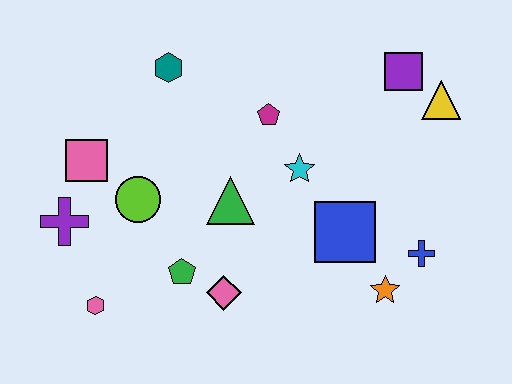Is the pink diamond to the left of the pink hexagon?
No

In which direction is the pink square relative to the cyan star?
The pink square is to the left of the cyan star.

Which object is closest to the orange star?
The blue cross is closest to the orange star.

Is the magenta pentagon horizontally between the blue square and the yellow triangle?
No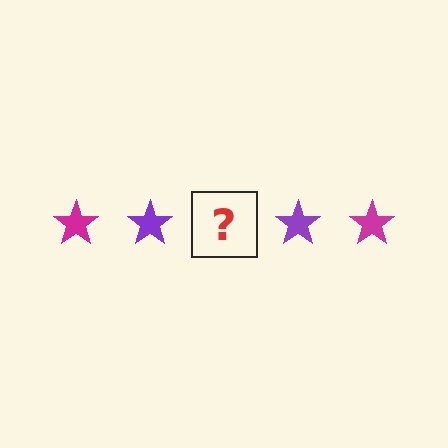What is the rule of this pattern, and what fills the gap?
The rule is that the pattern cycles through magenta, purple stars. The gap should be filled with a magenta star.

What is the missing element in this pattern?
The missing element is a magenta star.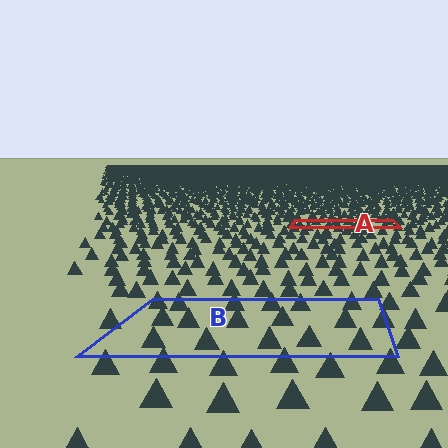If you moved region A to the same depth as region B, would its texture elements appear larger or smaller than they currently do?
They would appear larger. At a closer depth, the same texture elements are projected at a bigger on-screen size.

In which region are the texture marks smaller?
The texture marks are smaller in region A, because it is farther away.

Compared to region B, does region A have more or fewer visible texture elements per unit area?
Region A has more texture elements per unit area — they are packed more densely because it is farther away.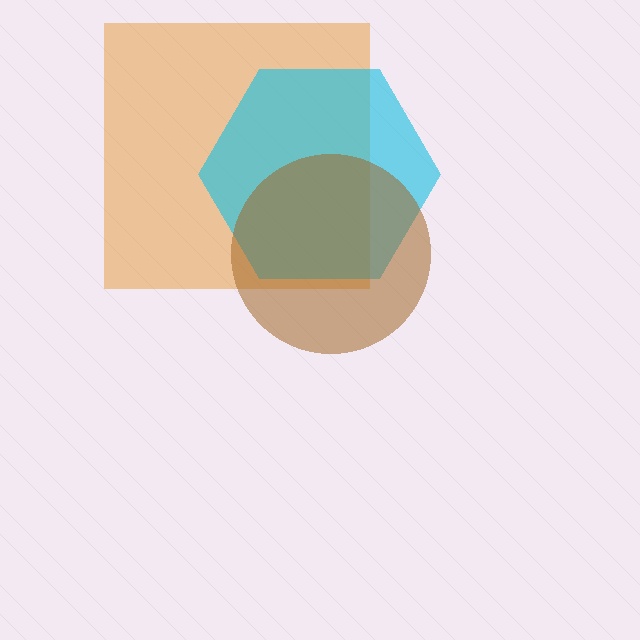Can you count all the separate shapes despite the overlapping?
Yes, there are 3 separate shapes.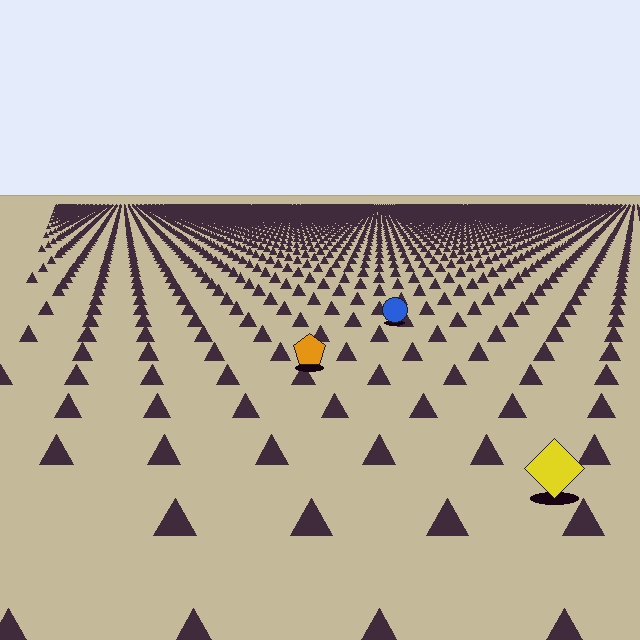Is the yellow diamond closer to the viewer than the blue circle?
Yes. The yellow diamond is closer — you can tell from the texture gradient: the ground texture is coarser near it.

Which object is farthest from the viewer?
The blue circle is farthest from the viewer. It appears smaller and the ground texture around it is denser.